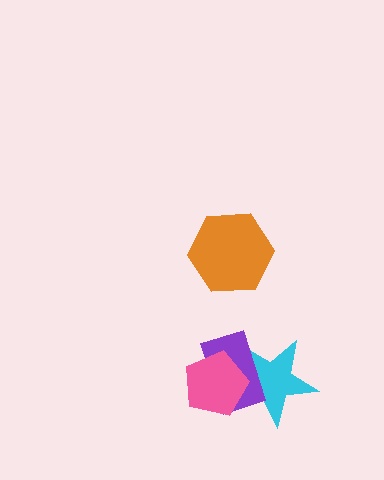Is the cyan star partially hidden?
Yes, it is partially covered by another shape.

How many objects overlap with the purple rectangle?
2 objects overlap with the purple rectangle.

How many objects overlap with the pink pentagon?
2 objects overlap with the pink pentagon.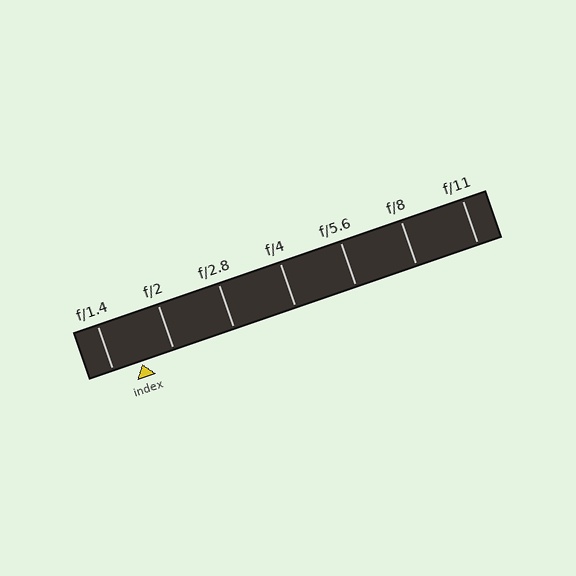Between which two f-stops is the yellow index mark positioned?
The index mark is between f/1.4 and f/2.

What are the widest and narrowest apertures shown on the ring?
The widest aperture shown is f/1.4 and the narrowest is f/11.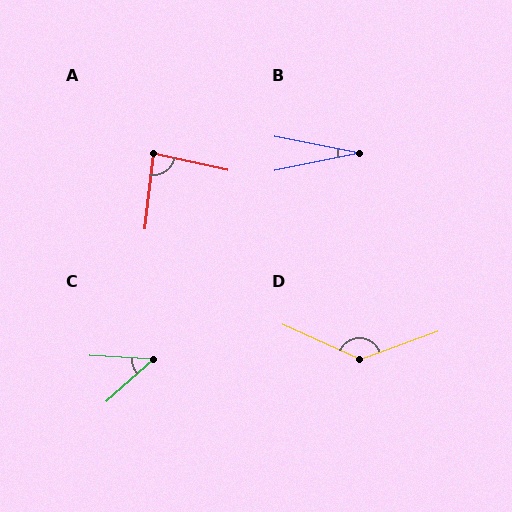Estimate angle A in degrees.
Approximately 84 degrees.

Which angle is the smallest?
B, at approximately 23 degrees.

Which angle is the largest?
D, at approximately 136 degrees.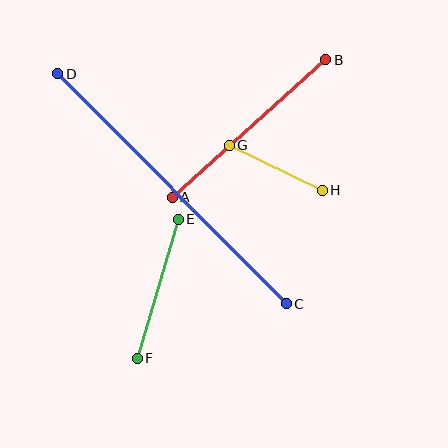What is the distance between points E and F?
The distance is approximately 145 pixels.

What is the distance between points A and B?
The distance is approximately 206 pixels.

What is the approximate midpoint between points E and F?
The midpoint is at approximately (158, 289) pixels.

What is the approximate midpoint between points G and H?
The midpoint is at approximately (276, 168) pixels.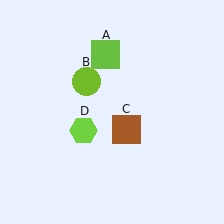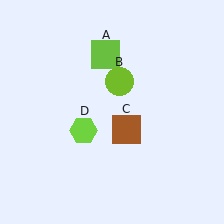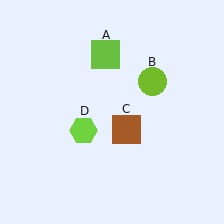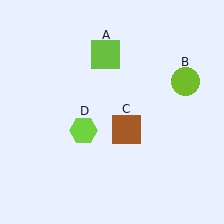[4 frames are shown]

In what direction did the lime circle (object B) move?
The lime circle (object B) moved right.